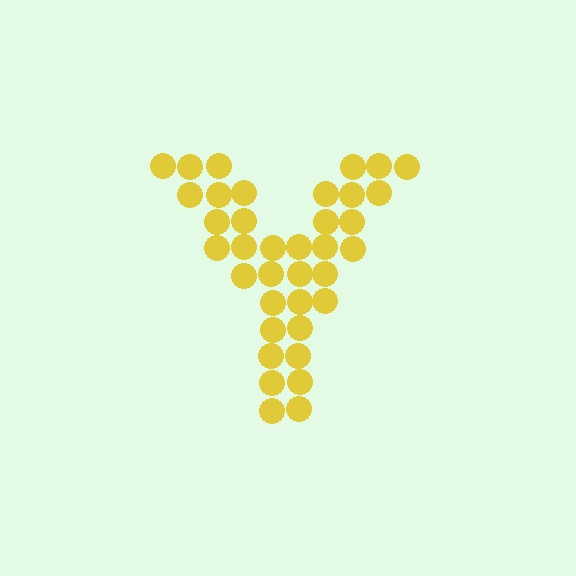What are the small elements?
The small elements are circles.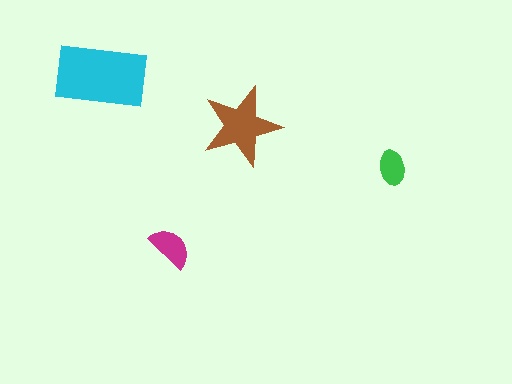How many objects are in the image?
There are 4 objects in the image.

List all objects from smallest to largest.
The green ellipse, the magenta semicircle, the brown star, the cyan rectangle.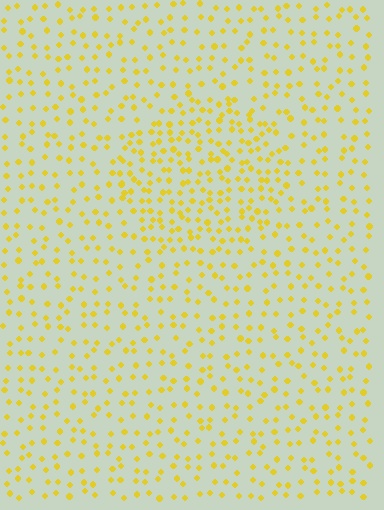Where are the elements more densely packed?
The elements are more densely packed inside the circle boundary.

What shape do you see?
I see a circle.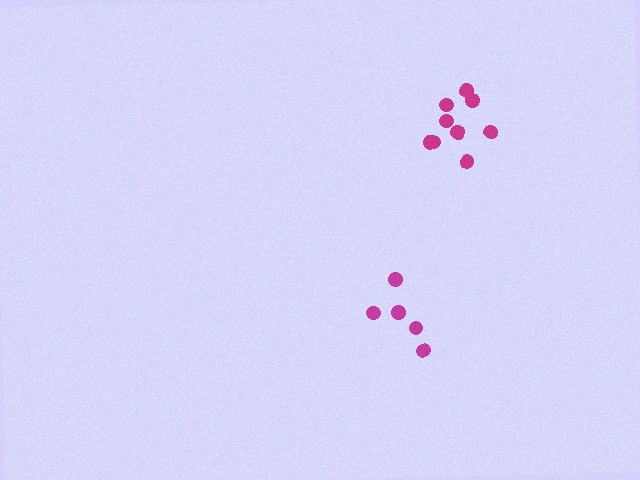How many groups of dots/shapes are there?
There are 2 groups.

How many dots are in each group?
Group 1: 5 dots, Group 2: 9 dots (14 total).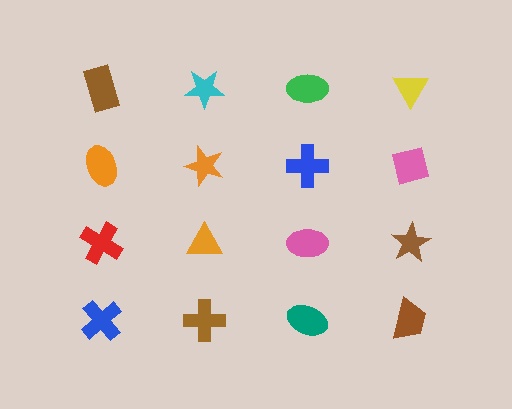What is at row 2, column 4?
A pink square.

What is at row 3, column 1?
A red cross.